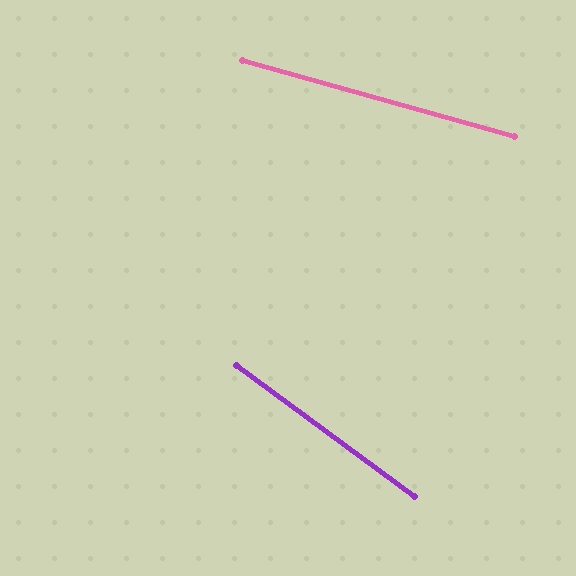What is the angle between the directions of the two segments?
Approximately 21 degrees.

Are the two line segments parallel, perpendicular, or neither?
Neither parallel nor perpendicular — they differ by about 21°.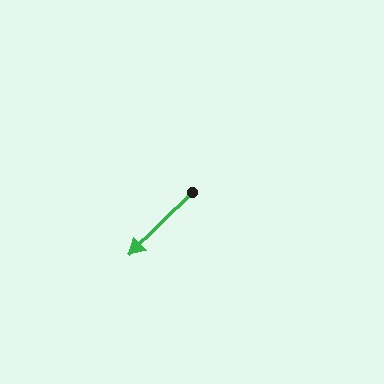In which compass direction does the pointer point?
Southwest.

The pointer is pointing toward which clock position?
Roughly 8 o'clock.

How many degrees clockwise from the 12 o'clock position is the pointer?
Approximately 225 degrees.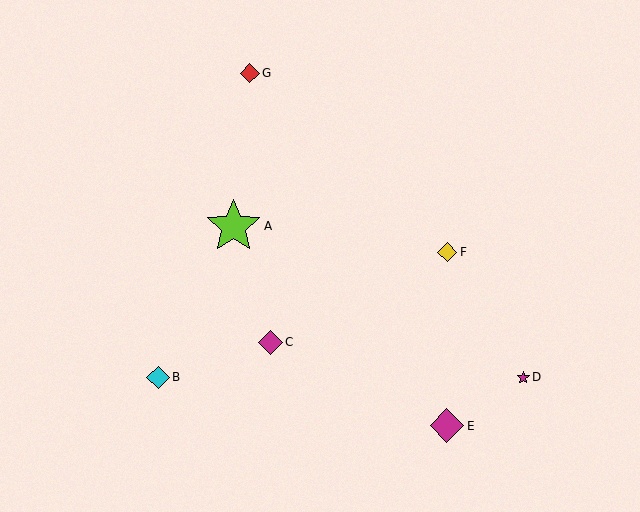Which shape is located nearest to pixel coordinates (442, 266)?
The yellow diamond (labeled F) at (447, 252) is nearest to that location.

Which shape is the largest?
The lime star (labeled A) is the largest.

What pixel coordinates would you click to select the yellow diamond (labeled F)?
Click at (447, 252) to select the yellow diamond F.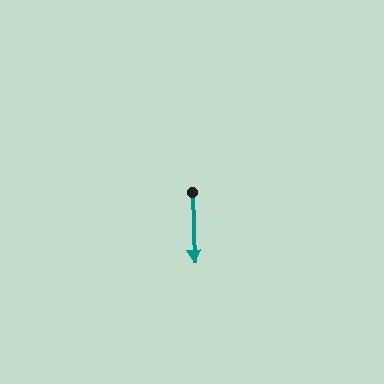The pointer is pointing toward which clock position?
Roughly 6 o'clock.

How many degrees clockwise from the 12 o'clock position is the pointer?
Approximately 178 degrees.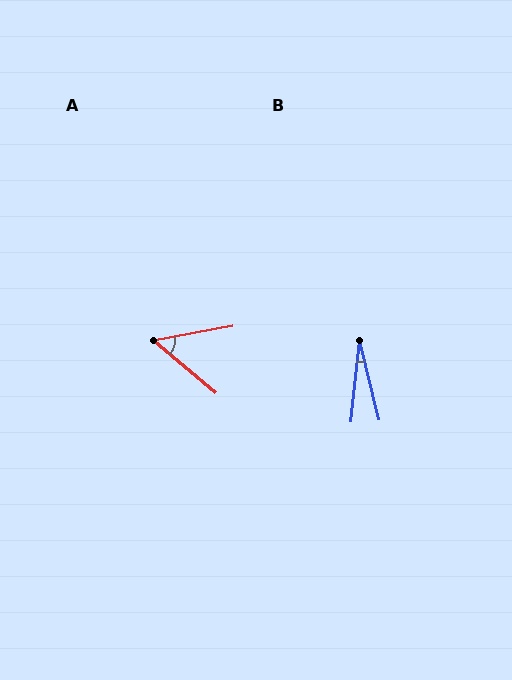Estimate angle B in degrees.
Approximately 20 degrees.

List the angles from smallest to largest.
B (20°), A (50°).